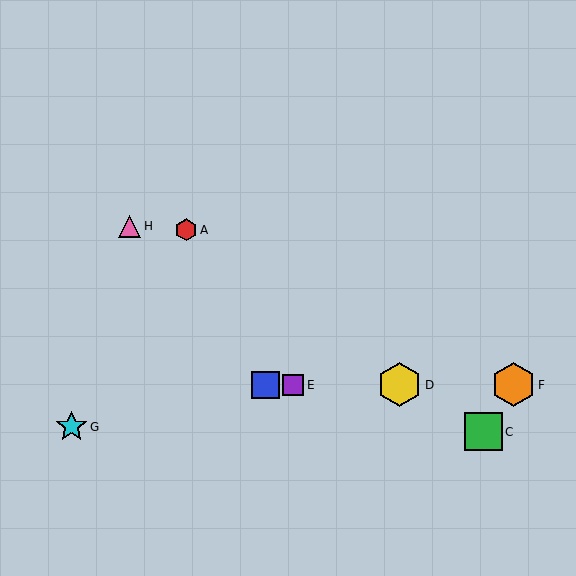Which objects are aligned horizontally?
Objects B, D, E, F are aligned horizontally.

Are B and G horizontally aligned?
No, B is at y≈385 and G is at y≈427.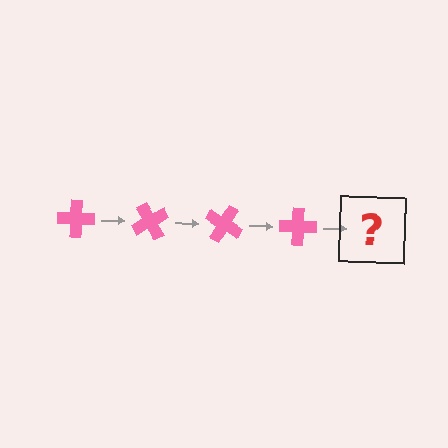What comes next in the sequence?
The next element should be a pink cross rotated 240 degrees.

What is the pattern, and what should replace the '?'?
The pattern is that the cross rotates 60 degrees each step. The '?' should be a pink cross rotated 240 degrees.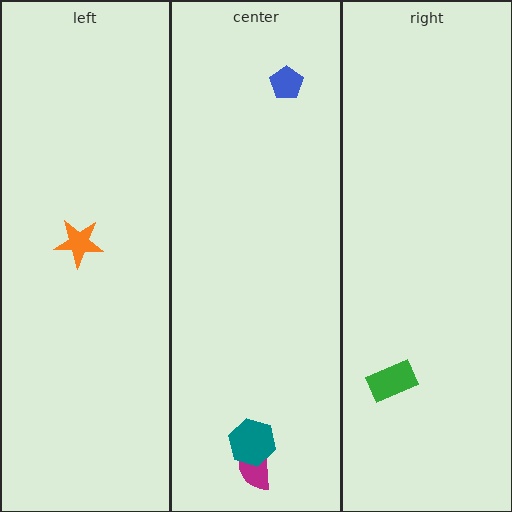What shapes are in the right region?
The green rectangle.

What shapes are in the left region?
The orange star.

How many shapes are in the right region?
1.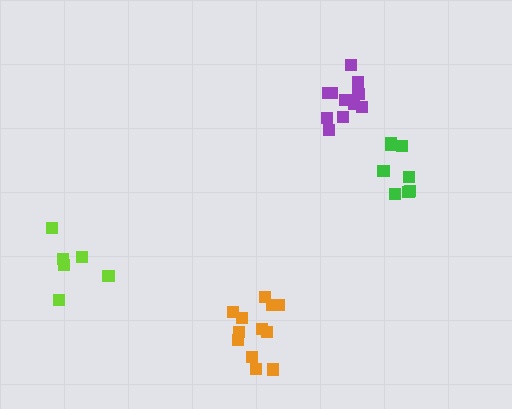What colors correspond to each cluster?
The clusters are colored: purple, lime, orange, green.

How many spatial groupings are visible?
There are 4 spatial groupings.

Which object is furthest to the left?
The lime cluster is leftmost.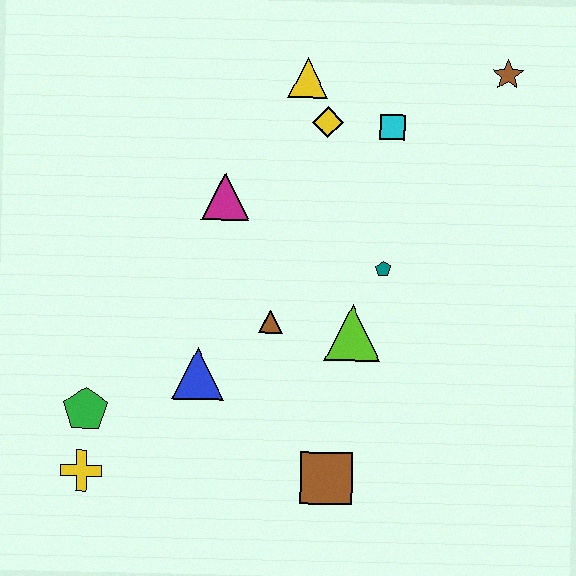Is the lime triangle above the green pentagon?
Yes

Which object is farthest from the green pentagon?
The brown star is farthest from the green pentagon.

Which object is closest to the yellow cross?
The green pentagon is closest to the yellow cross.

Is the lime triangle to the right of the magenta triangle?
Yes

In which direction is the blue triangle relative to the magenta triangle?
The blue triangle is below the magenta triangle.